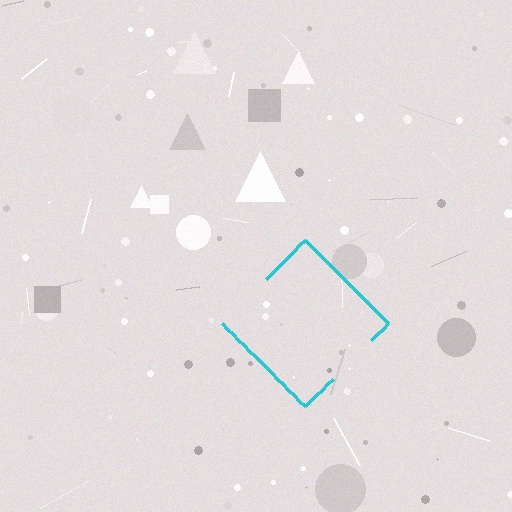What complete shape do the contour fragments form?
The contour fragments form a diamond.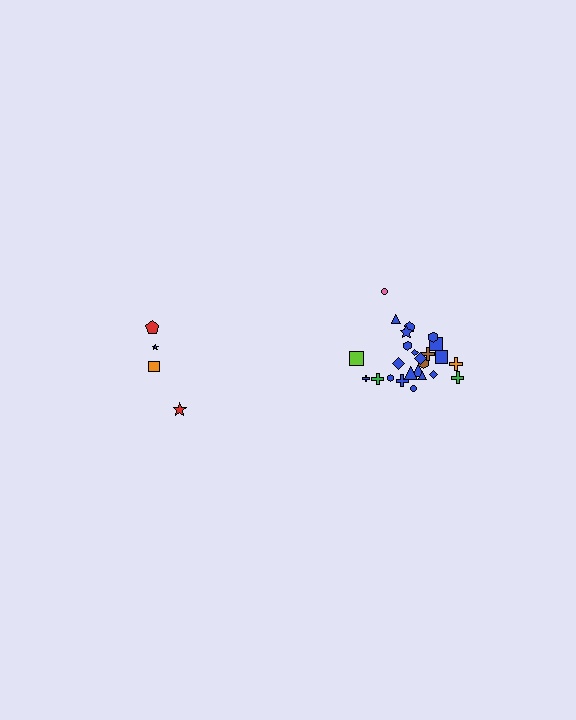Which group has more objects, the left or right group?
The right group.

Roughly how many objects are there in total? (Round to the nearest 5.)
Roughly 30 objects in total.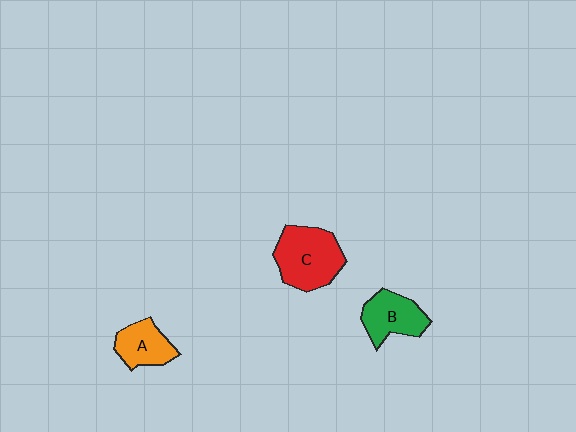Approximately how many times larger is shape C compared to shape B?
Approximately 1.4 times.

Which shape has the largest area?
Shape C (red).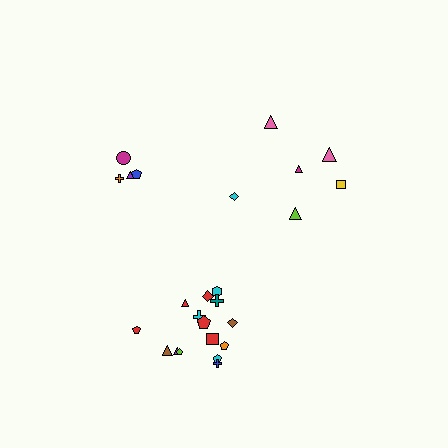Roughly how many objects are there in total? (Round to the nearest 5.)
Roughly 25 objects in total.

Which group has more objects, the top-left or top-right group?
The top-right group.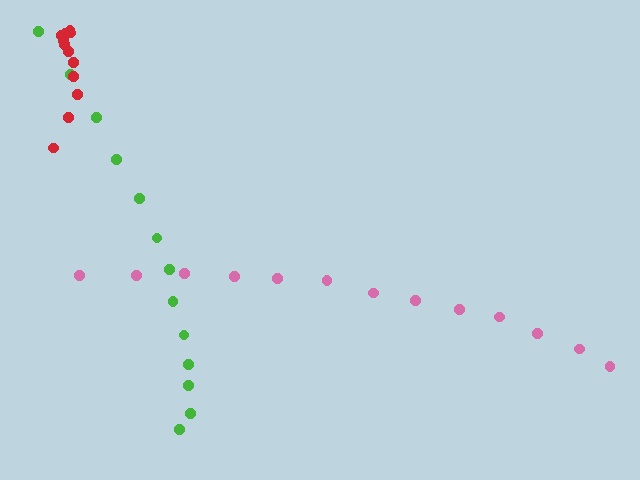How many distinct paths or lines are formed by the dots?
There are 3 distinct paths.